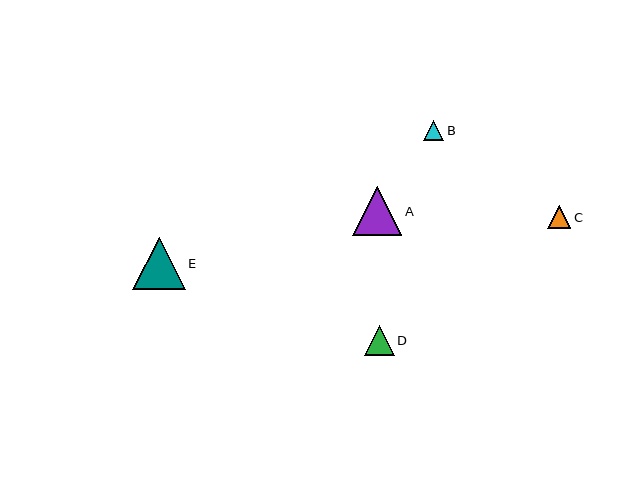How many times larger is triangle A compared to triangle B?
Triangle A is approximately 2.4 times the size of triangle B.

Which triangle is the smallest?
Triangle B is the smallest with a size of approximately 20 pixels.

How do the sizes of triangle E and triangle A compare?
Triangle E and triangle A are approximately the same size.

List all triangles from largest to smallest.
From largest to smallest: E, A, D, C, B.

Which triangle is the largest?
Triangle E is the largest with a size of approximately 53 pixels.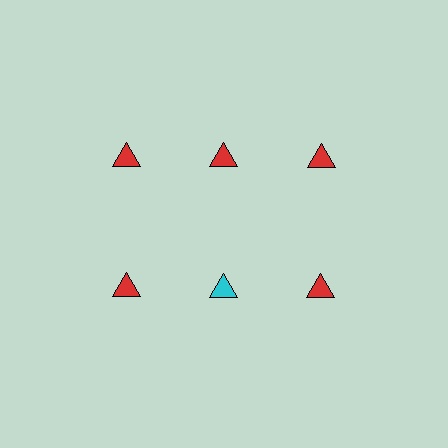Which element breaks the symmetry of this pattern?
The cyan triangle in the second row, second from left column breaks the symmetry. All other shapes are red triangles.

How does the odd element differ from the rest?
It has a different color: cyan instead of red.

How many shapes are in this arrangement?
There are 6 shapes arranged in a grid pattern.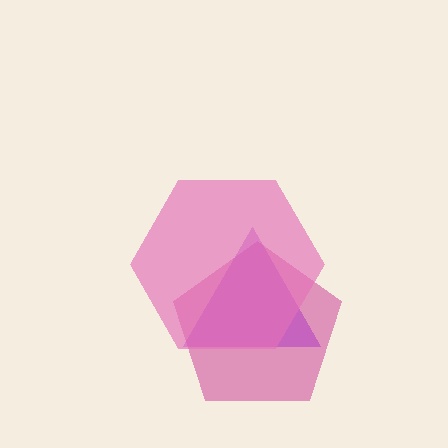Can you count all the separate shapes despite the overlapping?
Yes, there are 3 separate shapes.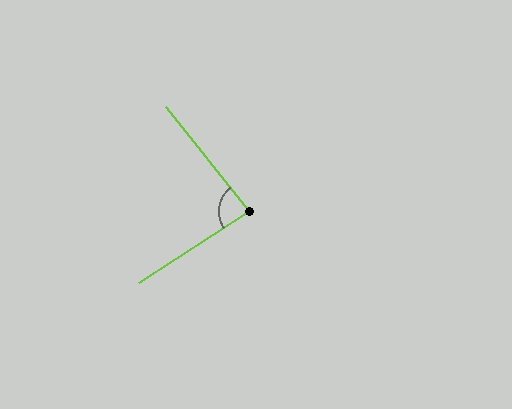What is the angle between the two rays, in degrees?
Approximately 84 degrees.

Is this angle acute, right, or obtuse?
It is acute.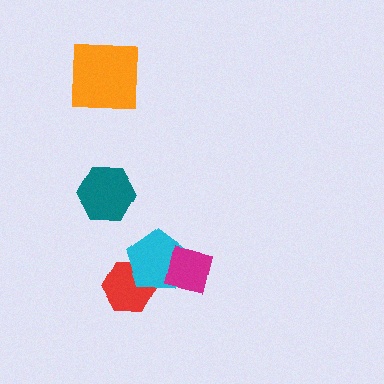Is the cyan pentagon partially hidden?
Yes, it is partially covered by another shape.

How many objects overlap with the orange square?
0 objects overlap with the orange square.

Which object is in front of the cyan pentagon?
The magenta square is in front of the cyan pentagon.